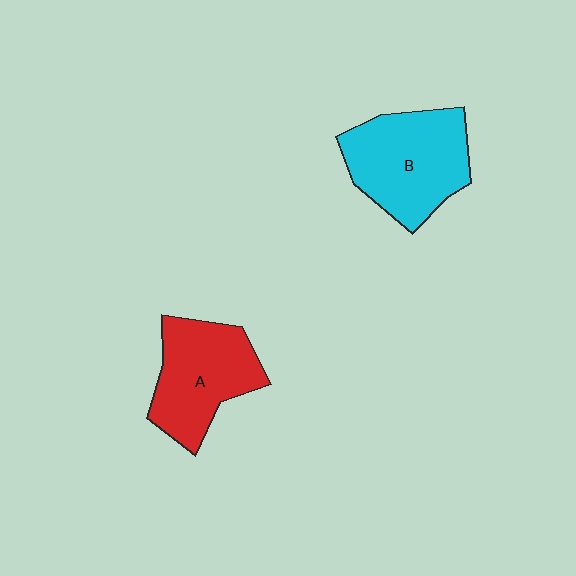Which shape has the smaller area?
Shape A (red).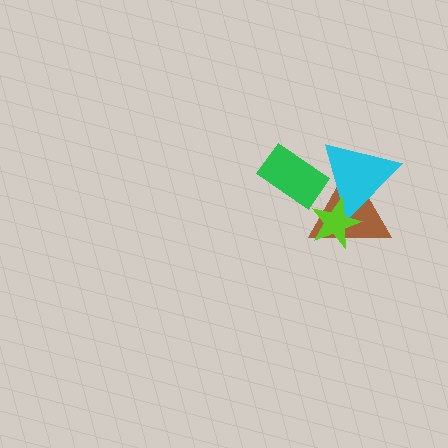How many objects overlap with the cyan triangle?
3 objects overlap with the cyan triangle.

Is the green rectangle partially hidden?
No, no other shape covers it.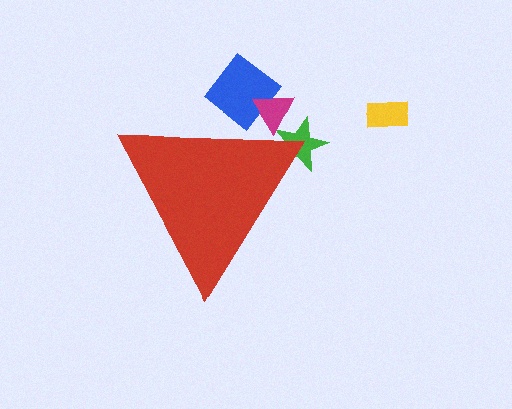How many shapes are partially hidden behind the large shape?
3 shapes are partially hidden.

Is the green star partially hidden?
Yes, the green star is partially hidden behind the red triangle.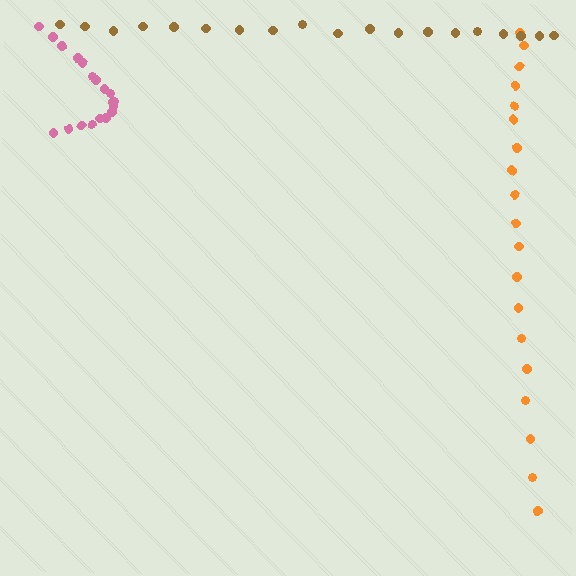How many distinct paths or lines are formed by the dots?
There are 3 distinct paths.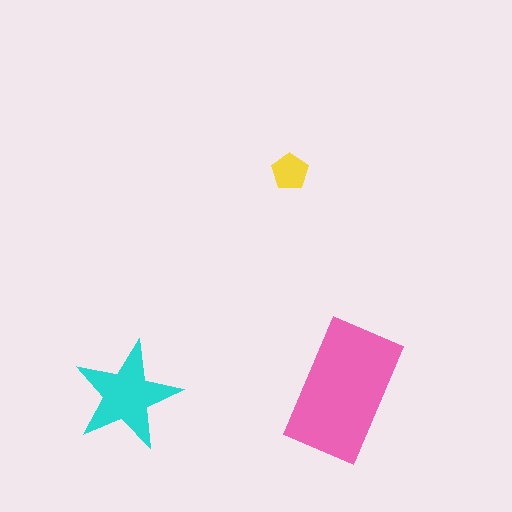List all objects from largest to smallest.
The pink rectangle, the cyan star, the yellow pentagon.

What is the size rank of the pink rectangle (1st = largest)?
1st.